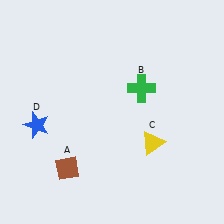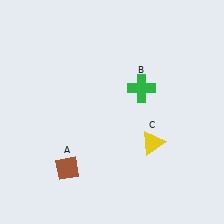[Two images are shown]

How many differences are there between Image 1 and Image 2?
There is 1 difference between the two images.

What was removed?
The blue star (D) was removed in Image 2.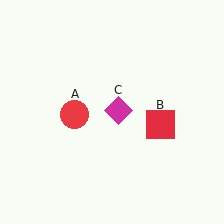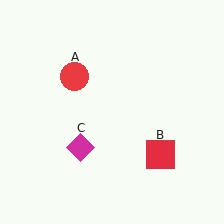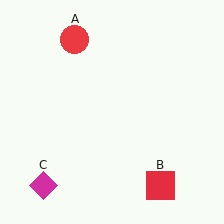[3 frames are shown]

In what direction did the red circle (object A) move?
The red circle (object A) moved up.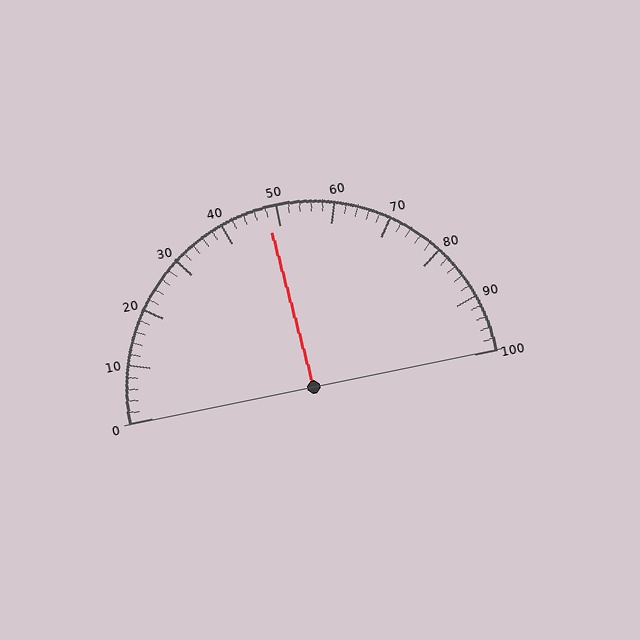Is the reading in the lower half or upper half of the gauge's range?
The reading is in the lower half of the range (0 to 100).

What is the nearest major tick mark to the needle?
The nearest major tick mark is 50.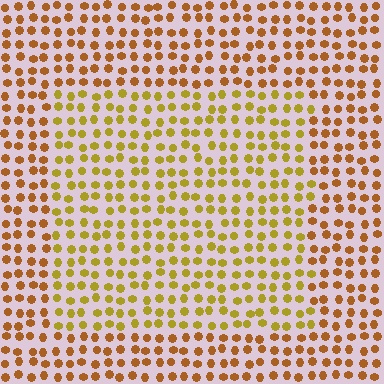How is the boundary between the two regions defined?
The boundary is defined purely by a slight shift in hue (about 27 degrees). Spacing, size, and orientation are identical on both sides.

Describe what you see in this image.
The image is filled with small brown elements in a uniform arrangement. A rectangle-shaped region is visible where the elements are tinted to a slightly different hue, forming a subtle color boundary.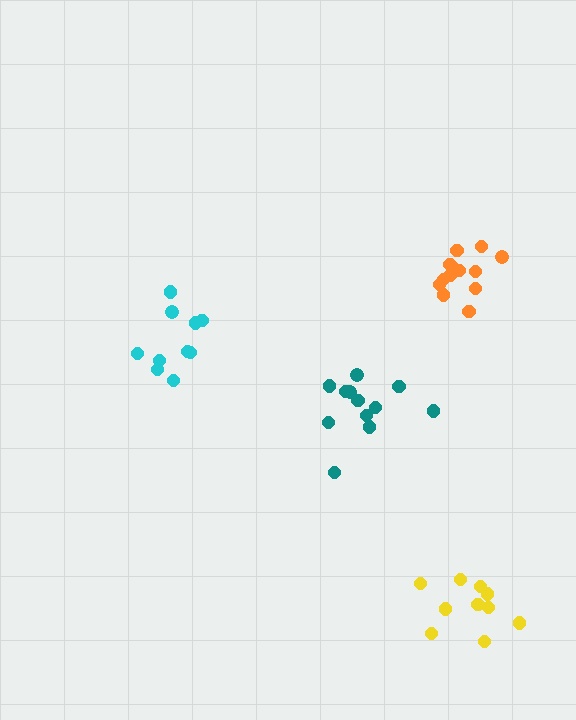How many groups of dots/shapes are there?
There are 4 groups.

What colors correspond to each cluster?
The clusters are colored: orange, cyan, yellow, teal.